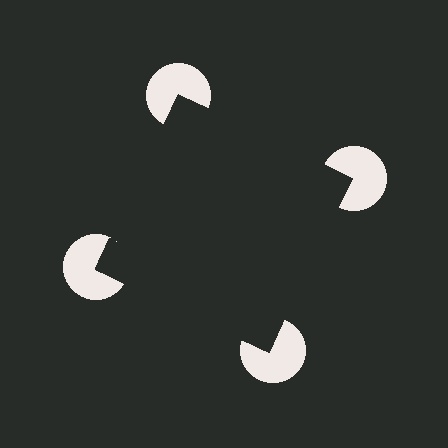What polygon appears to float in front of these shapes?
An illusory square — its edges are inferred from the aligned wedge cuts in the pac-man discs, not physically drawn.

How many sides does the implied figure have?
4 sides.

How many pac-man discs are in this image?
There are 4 — one at each vertex of the illusory square.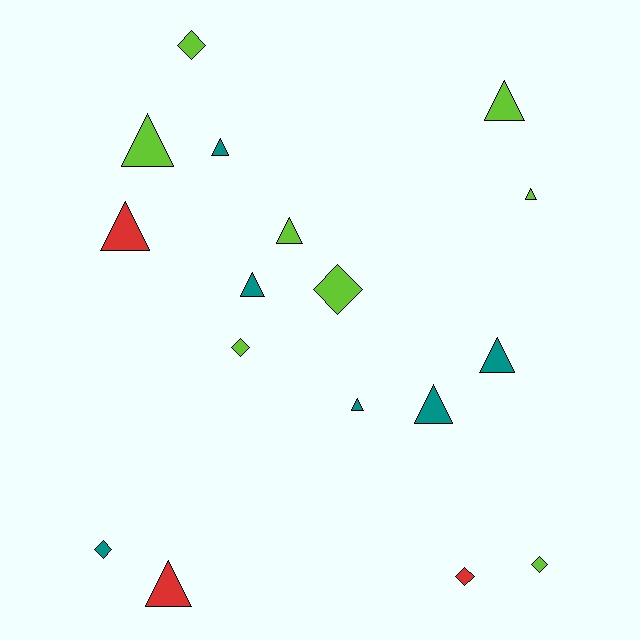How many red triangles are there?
There are 2 red triangles.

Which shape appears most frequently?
Triangle, with 11 objects.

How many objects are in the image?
There are 17 objects.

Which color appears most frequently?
Lime, with 8 objects.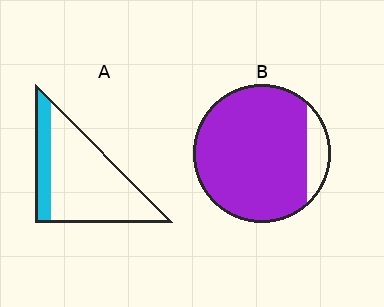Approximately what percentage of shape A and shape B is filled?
A is approximately 20% and B is approximately 90%.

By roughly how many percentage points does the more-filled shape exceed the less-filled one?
By roughly 65 percentage points (B over A).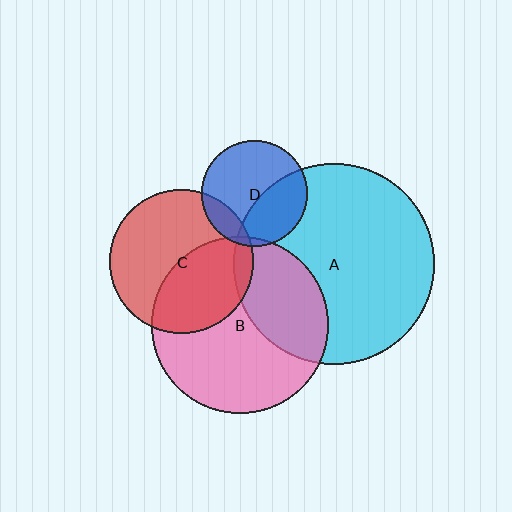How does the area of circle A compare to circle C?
Approximately 1.9 times.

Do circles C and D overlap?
Yes.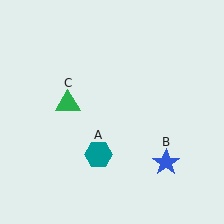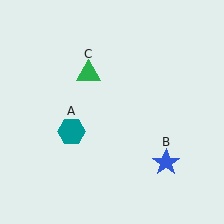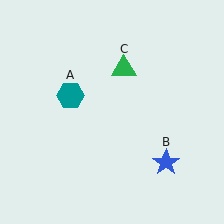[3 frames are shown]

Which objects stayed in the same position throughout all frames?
Blue star (object B) remained stationary.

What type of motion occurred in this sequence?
The teal hexagon (object A), green triangle (object C) rotated clockwise around the center of the scene.